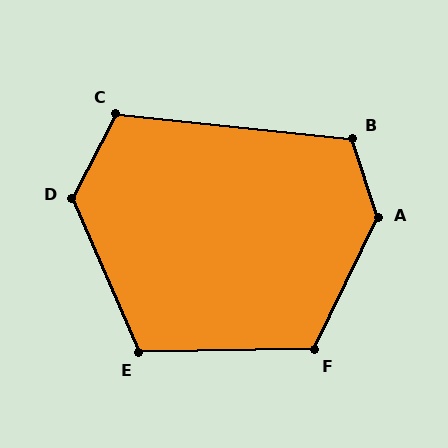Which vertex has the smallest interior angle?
C, at approximately 112 degrees.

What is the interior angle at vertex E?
Approximately 112 degrees (obtuse).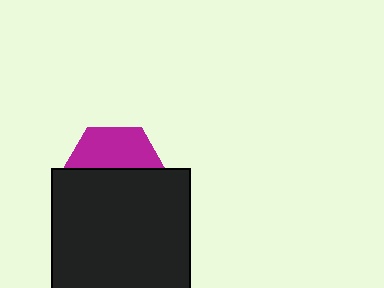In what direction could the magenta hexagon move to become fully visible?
The magenta hexagon could move up. That would shift it out from behind the black square entirely.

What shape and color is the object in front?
The object in front is a black square.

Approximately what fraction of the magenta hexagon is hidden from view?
Roughly 59% of the magenta hexagon is hidden behind the black square.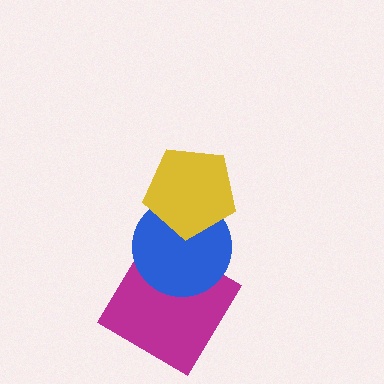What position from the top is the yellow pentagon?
The yellow pentagon is 1st from the top.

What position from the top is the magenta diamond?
The magenta diamond is 3rd from the top.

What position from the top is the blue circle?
The blue circle is 2nd from the top.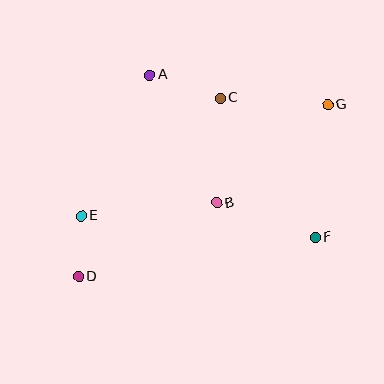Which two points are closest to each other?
Points D and E are closest to each other.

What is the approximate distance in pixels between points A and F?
The distance between A and F is approximately 232 pixels.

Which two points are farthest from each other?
Points D and G are farthest from each other.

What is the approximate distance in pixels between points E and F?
The distance between E and F is approximately 235 pixels.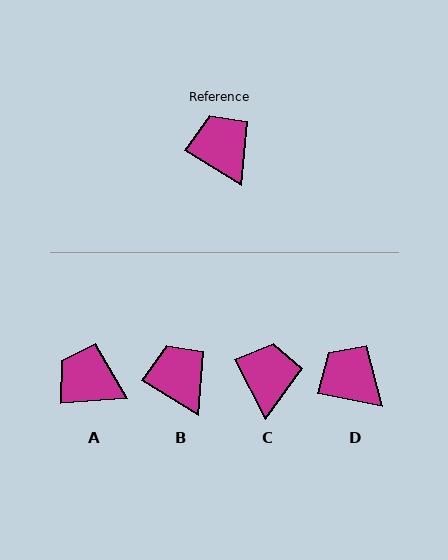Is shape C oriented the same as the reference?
No, it is off by about 31 degrees.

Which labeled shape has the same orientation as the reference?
B.